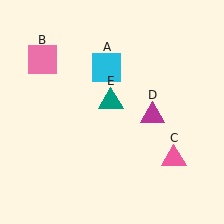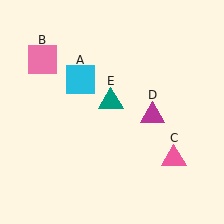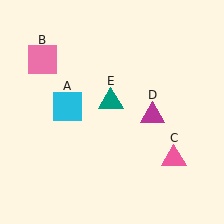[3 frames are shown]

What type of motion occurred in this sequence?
The cyan square (object A) rotated counterclockwise around the center of the scene.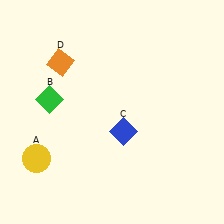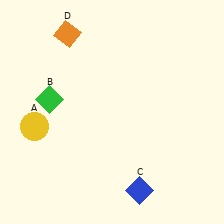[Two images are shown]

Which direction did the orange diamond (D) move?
The orange diamond (D) moved up.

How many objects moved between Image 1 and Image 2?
3 objects moved between the two images.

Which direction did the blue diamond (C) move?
The blue diamond (C) moved down.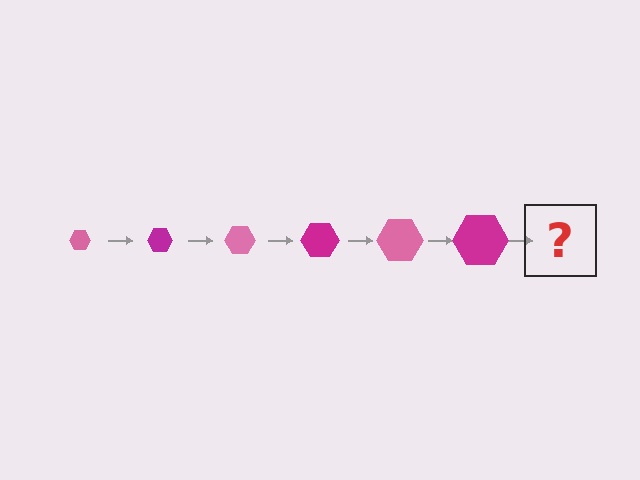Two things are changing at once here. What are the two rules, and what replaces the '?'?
The two rules are that the hexagon grows larger each step and the color cycles through pink and magenta. The '?' should be a pink hexagon, larger than the previous one.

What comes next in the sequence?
The next element should be a pink hexagon, larger than the previous one.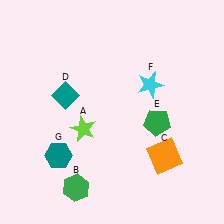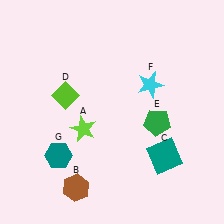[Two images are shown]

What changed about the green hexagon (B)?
In Image 1, B is green. In Image 2, it changed to brown.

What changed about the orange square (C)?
In Image 1, C is orange. In Image 2, it changed to teal.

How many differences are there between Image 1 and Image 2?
There are 3 differences between the two images.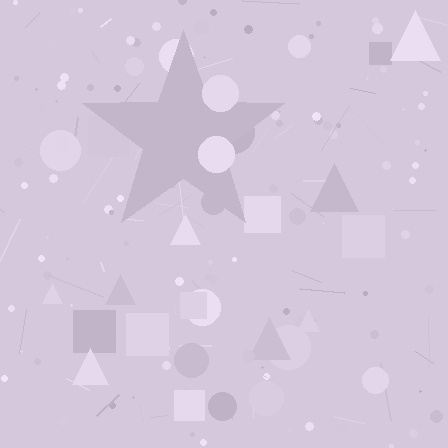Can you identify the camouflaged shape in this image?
The camouflaged shape is a star.